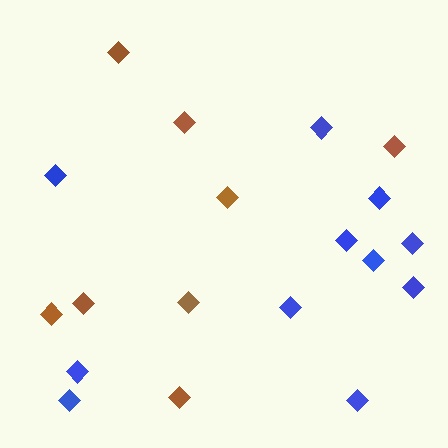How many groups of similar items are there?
There are 2 groups: one group of blue diamonds (11) and one group of brown diamonds (8).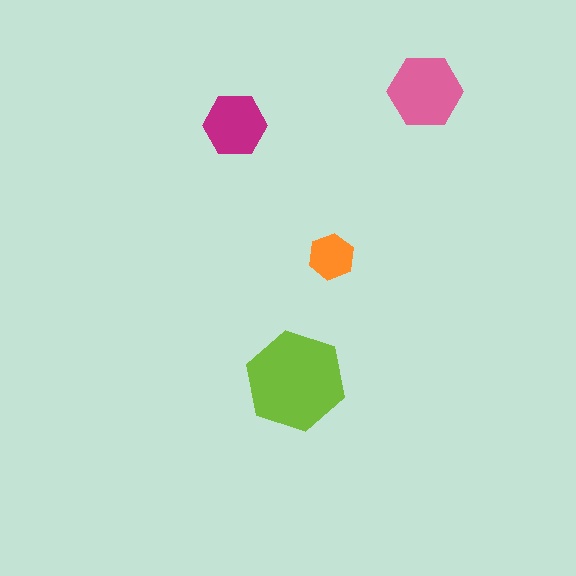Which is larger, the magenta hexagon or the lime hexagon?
The lime one.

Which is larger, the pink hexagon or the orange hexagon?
The pink one.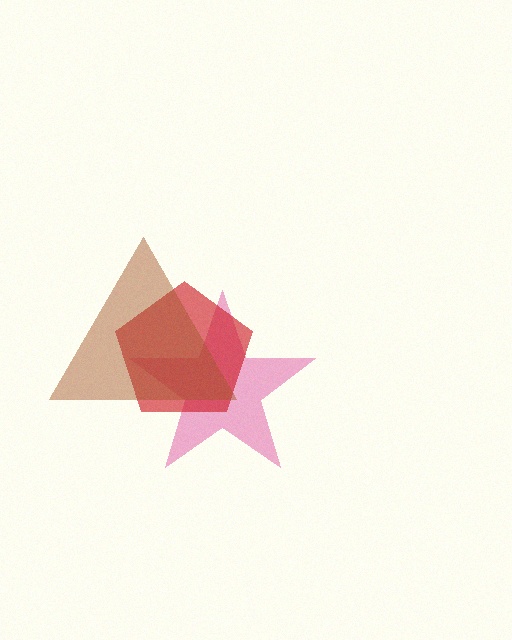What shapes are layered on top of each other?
The layered shapes are: a pink star, a red pentagon, a brown triangle.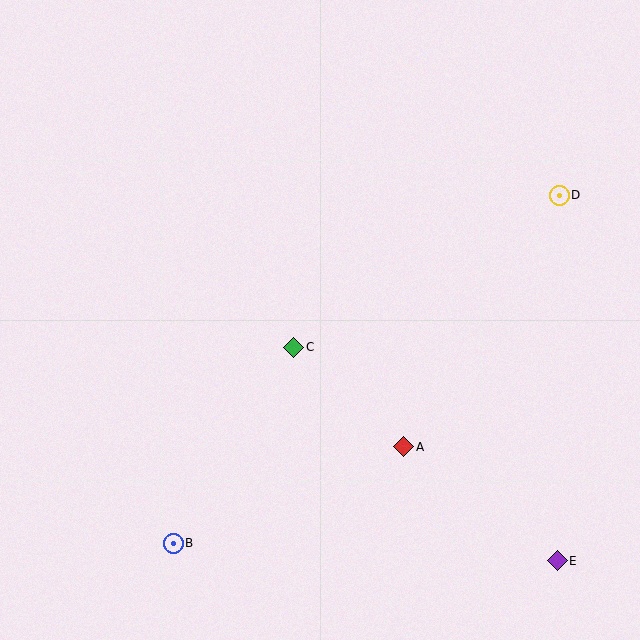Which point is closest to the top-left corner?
Point C is closest to the top-left corner.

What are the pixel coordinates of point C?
Point C is at (294, 347).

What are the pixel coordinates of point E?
Point E is at (557, 561).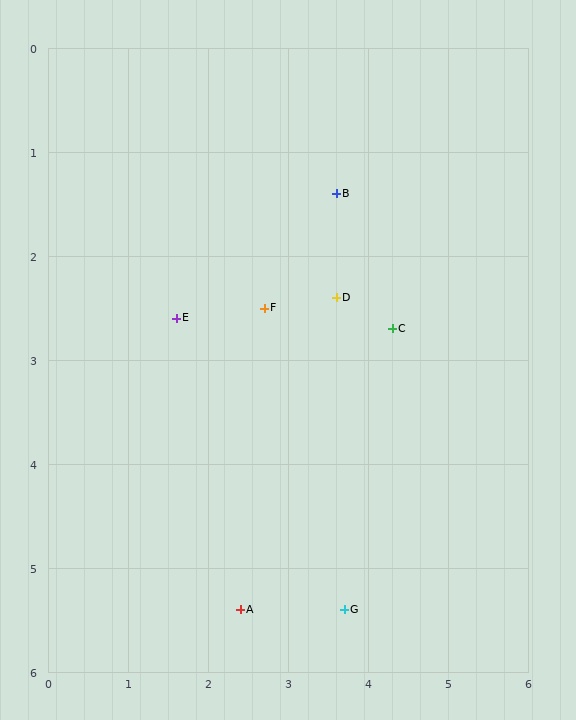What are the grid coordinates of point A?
Point A is at approximately (2.4, 5.4).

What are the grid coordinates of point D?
Point D is at approximately (3.6, 2.4).